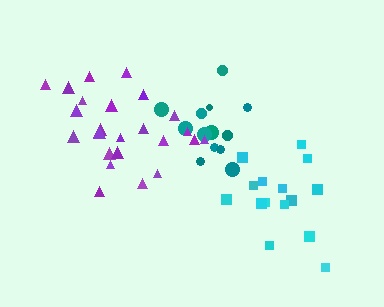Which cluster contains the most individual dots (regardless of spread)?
Purple (25).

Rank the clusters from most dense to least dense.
teal, cyan, purple.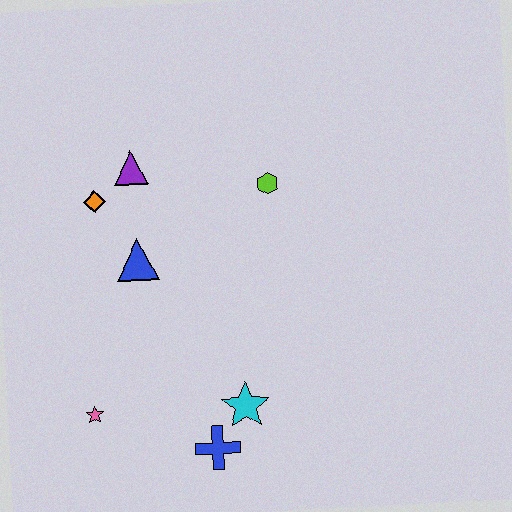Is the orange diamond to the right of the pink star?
Yes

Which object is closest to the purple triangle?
The orange diamond is closest to the purple triangle.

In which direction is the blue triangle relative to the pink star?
The blue triangle is above the pink star.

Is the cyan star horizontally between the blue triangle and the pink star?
No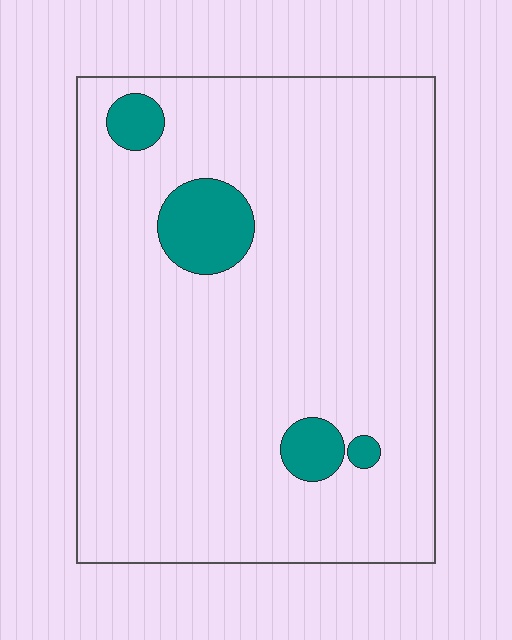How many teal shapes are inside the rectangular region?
4.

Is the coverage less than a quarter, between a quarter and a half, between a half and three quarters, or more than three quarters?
Less than a quarter.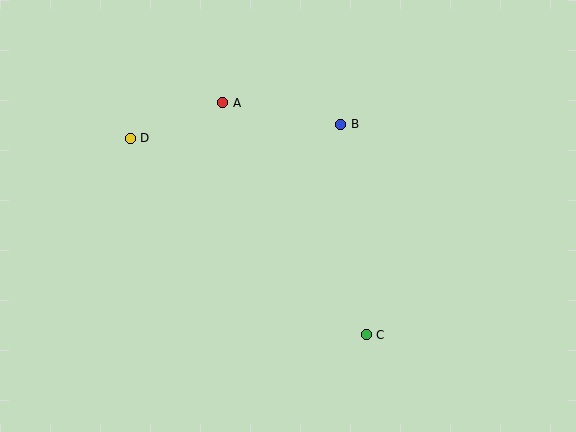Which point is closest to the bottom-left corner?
Point D is closest to the bottom-left corner.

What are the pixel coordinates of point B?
Point B is at (341, 124).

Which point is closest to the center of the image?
Point B at (341, 124) is closest to the center.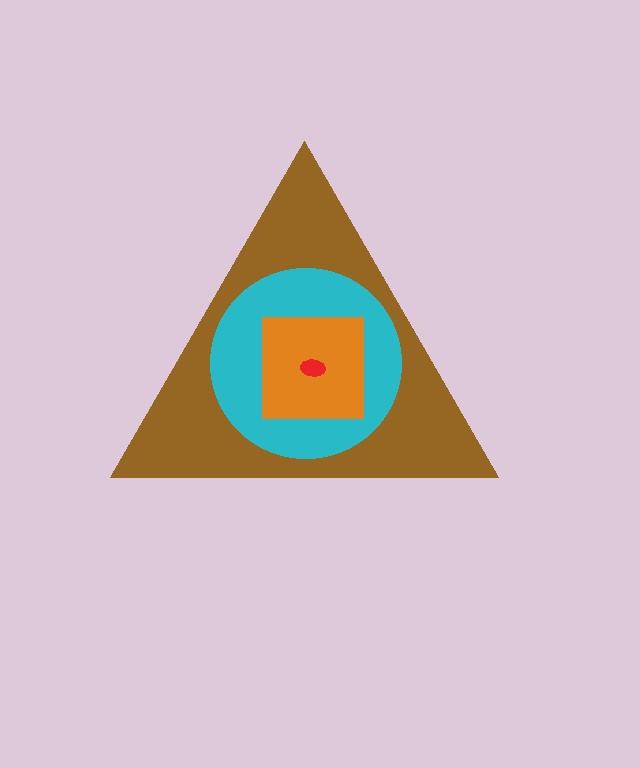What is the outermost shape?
The brown triangle.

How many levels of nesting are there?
4.